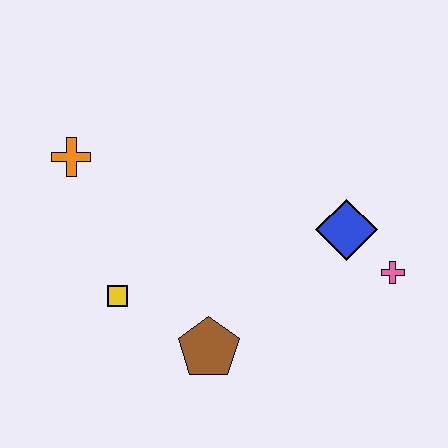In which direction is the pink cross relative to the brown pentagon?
The pink cross is to the right of the brown pentagon.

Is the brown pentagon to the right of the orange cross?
Yes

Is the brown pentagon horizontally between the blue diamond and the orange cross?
Yes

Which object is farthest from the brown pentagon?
The orange cross is farthest from the brown pentagon.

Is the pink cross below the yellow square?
No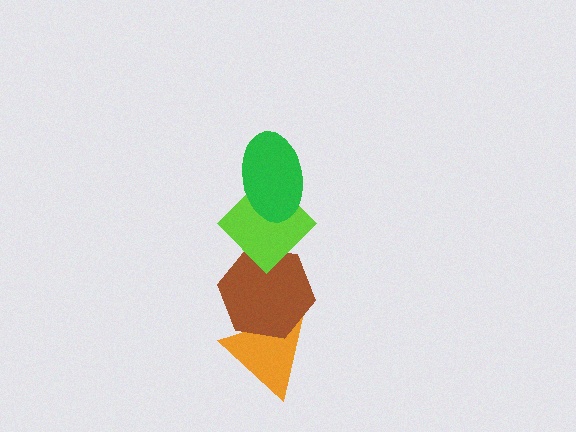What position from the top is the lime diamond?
The lime diamond is 2nd from the top.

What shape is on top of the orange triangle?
The brown hexagon is on top of the orange triangle.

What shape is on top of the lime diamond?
The green ellipse is on top of the lime diamond.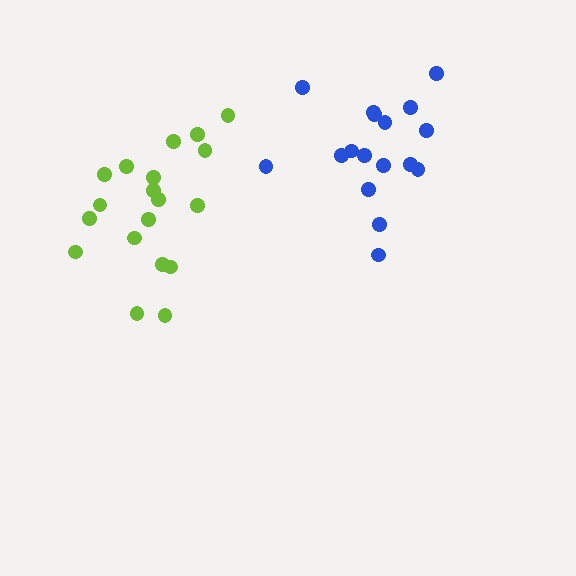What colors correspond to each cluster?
The clusters are colored: lime, blue.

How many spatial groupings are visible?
There are 2 spatial groupings.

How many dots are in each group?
Group 1: 19 dots, Group 2: 17 dots (36 total).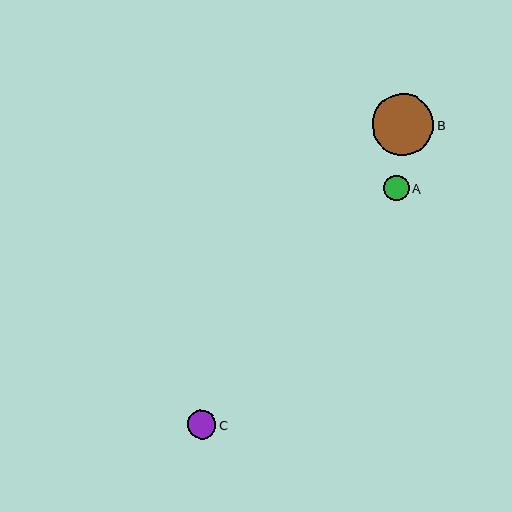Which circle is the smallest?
Circle A is the smallest with a size of approximately 26 pixels.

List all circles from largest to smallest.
From largest to smallest: B, C, A.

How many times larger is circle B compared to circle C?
Circle B is approximately 2.1 times the size of circle C.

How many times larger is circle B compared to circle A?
Circle B is approximately 2.4 times the size of circle A.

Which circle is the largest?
Circle B is the largest with a size of approximately 62 pixels.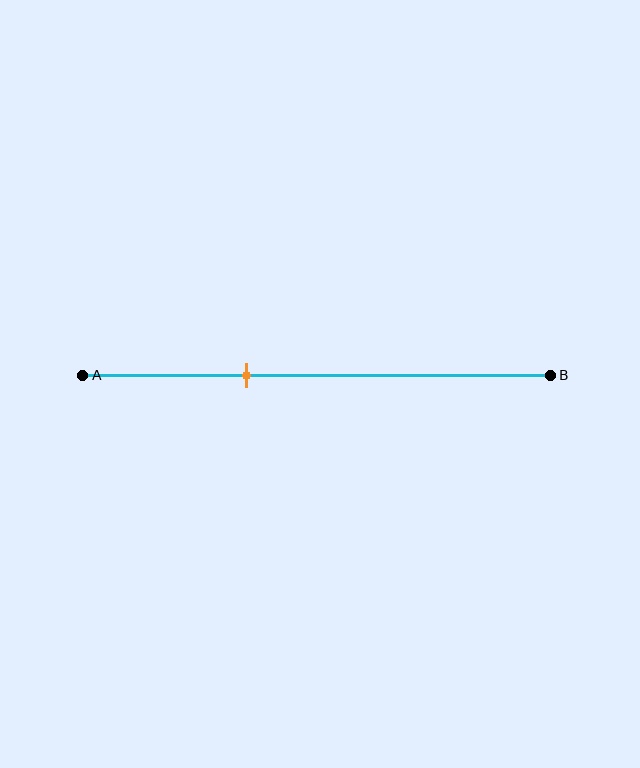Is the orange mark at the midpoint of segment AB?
No, the mark is at about 35% from A, not at the 50% midpoint.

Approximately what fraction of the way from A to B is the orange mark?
The orange mark is approximately 35% of the way from A to B.